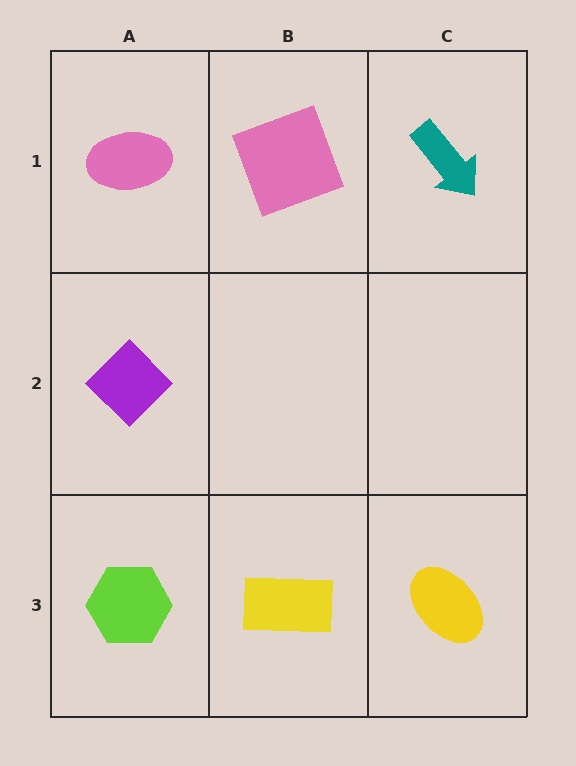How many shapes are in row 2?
1 shape.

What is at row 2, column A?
A purple diamond.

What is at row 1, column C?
A teal arrow.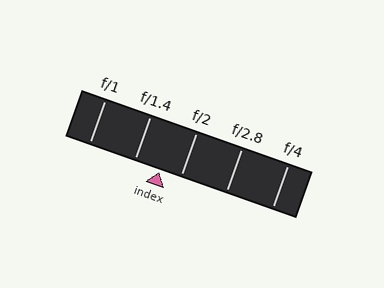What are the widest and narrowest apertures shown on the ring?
The widest aperture shown is f/1 and the narrowest is f/4.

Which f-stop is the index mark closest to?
The index mark is closest to f/2.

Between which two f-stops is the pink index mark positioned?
The index mark is between f/1.4 and f/2.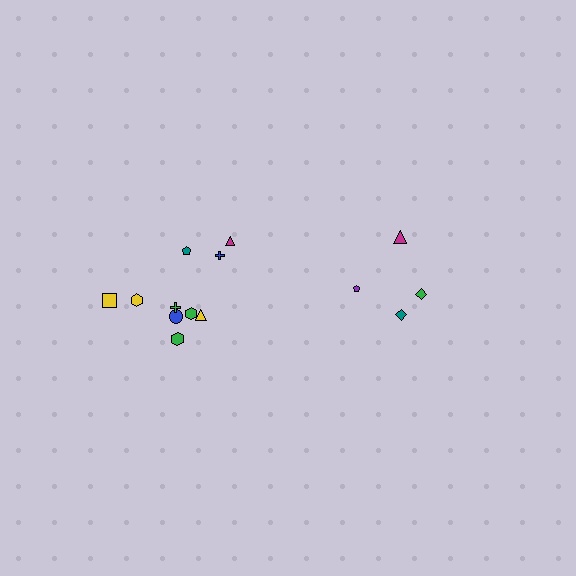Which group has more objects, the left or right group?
The left group.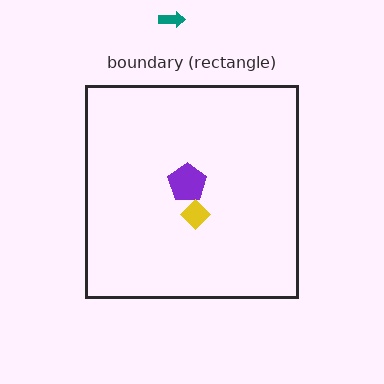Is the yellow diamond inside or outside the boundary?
Inside.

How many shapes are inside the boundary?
2 inside, 1 outside.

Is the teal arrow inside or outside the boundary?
Outside.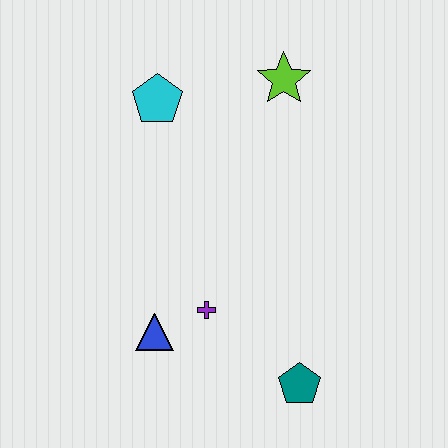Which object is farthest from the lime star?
The teal pentagon is farthest from the lime star.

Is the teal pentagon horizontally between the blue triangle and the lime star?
No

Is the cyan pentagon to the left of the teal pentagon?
Yes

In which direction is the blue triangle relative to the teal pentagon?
The blue triangle is to the left of the teal pentagon.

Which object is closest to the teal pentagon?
The purple cross is closest to the teal pentagon.